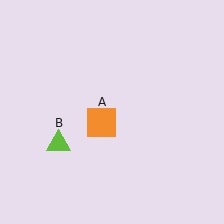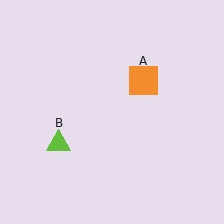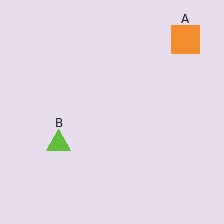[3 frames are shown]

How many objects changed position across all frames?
1 object changed position: orange square (object A).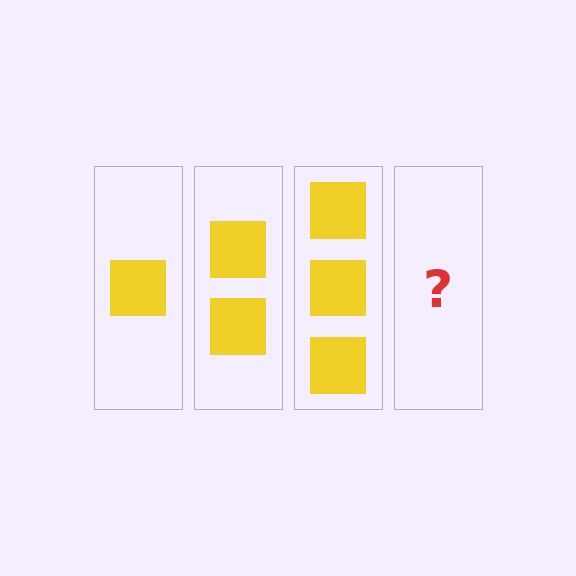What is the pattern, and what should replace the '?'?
The pattern is that each step adds one more square. The '?' should be 4 squares.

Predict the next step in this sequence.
The next step is 4 squares.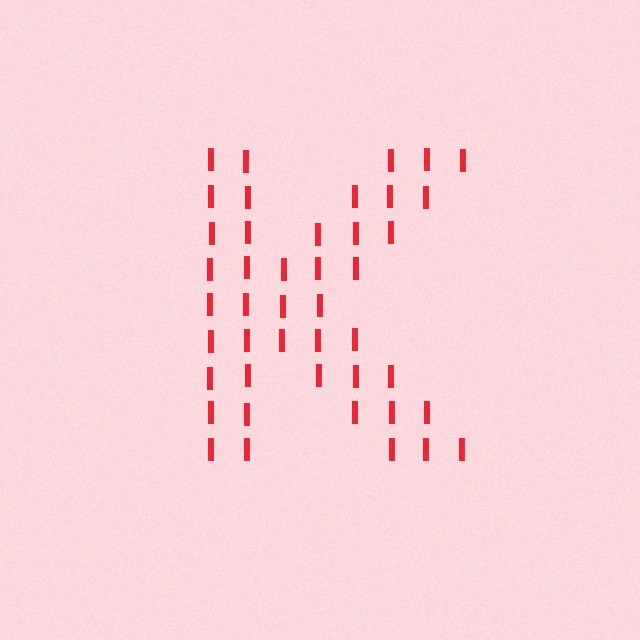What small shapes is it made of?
It is made of small letter I's.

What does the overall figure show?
The overall figure shows the letter K.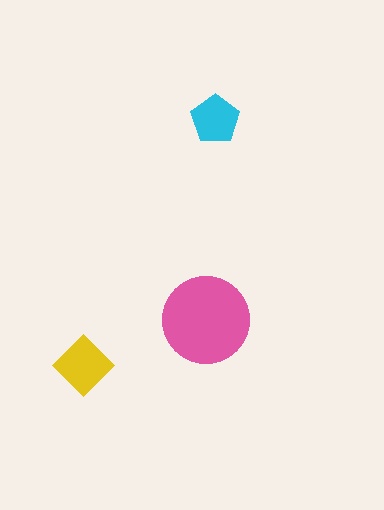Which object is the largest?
The pink circle.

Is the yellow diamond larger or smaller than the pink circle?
Smaller.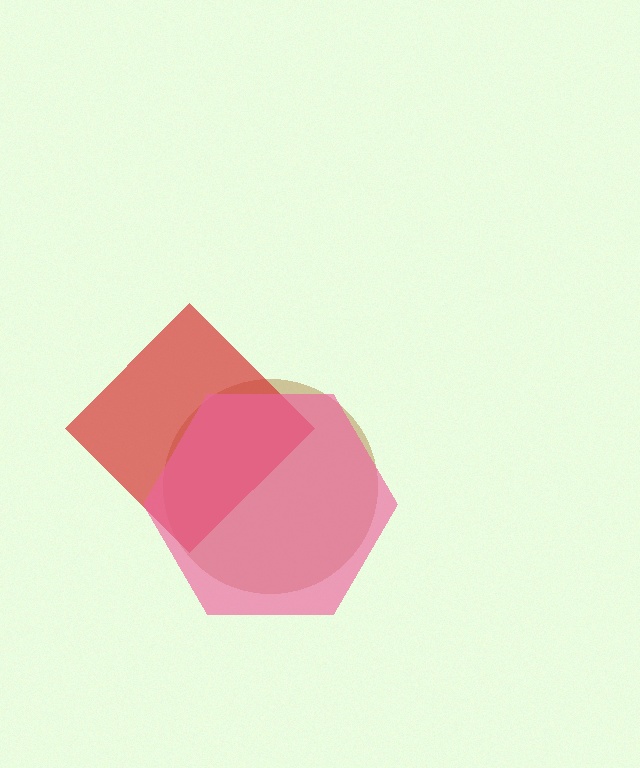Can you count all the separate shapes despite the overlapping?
Yes, there are 3 separate shapes.